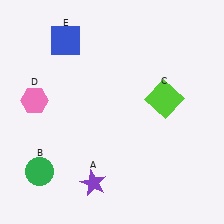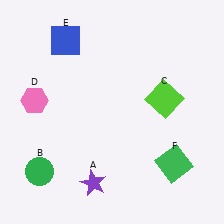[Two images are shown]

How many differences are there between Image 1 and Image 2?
There is 1 difference between the two images.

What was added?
A green square (F) was added in Image 2.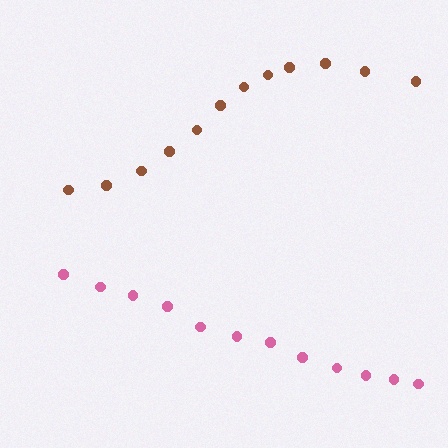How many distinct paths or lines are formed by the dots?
There are 2 distinct paths.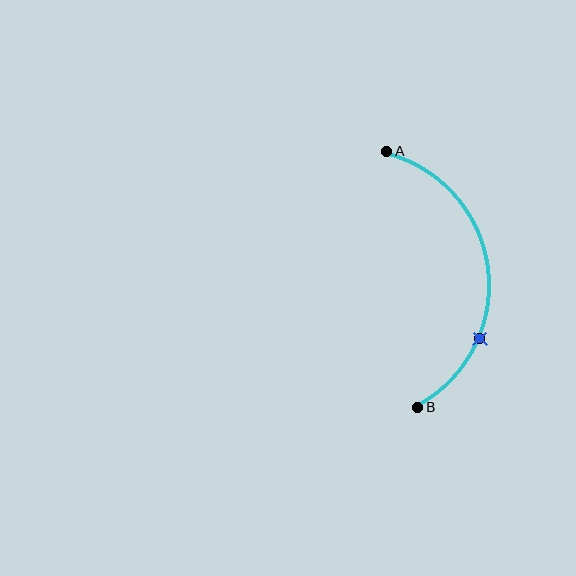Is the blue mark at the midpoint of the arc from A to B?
No. The blue mark lies on the arc but is closer to endpoint B. The arc midpoint would be at the point on the curve equidistant along the arc from both A and B.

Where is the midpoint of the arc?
The arc midpoint is the point on the curve farthest from the straight line joining A and B. It sits to the right of that line.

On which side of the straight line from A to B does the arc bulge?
The arc bulges to the right of the straight line connecting A and B.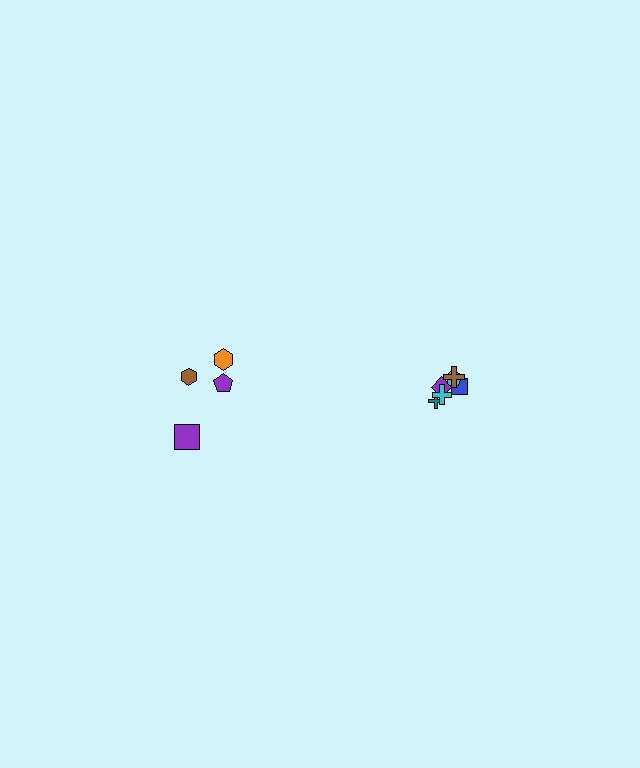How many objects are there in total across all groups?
There are 10 objects.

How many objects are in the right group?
There are 6 objects.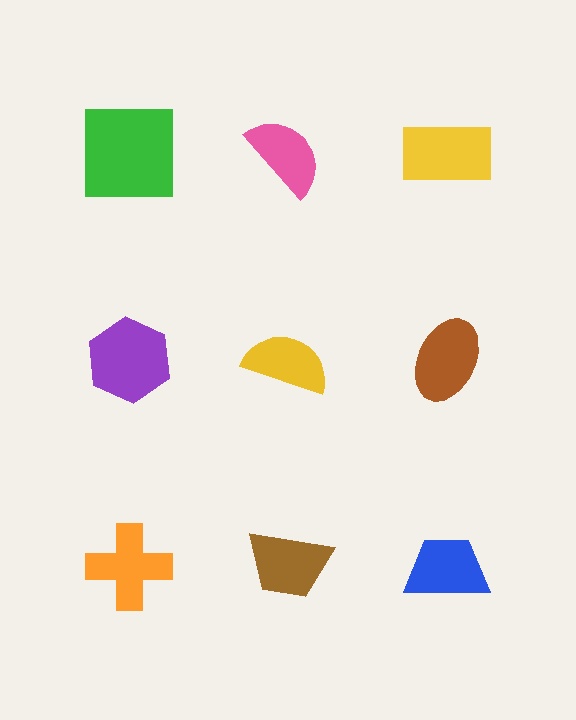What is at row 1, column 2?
A pink semicircle.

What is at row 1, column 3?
A yellow rectangle.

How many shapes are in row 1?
3 shapes.